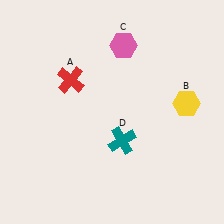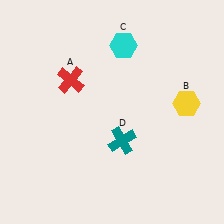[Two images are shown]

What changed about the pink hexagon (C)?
In Image 1, C is pink. In Image 2, it changed to cyan.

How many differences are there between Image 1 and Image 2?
There is 1 difference between the two images.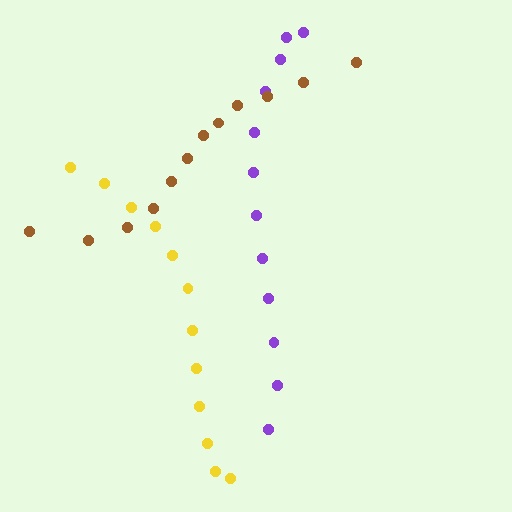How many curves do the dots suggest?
There are 3 distinct paths.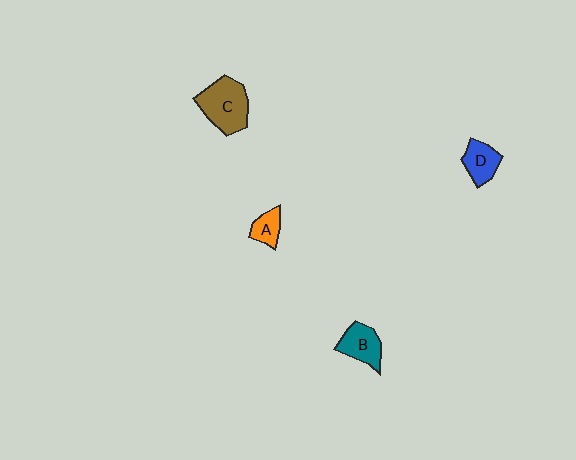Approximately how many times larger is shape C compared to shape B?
Approximately 1.5 times.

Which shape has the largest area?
Shape C (brown).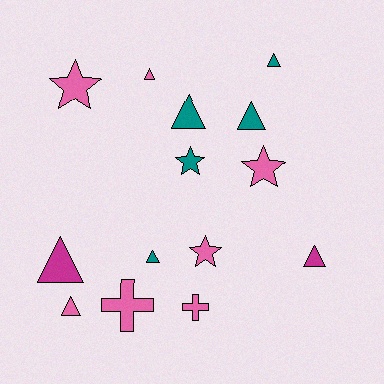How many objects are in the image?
There are 14 objects.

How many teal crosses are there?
There are no teal crosses.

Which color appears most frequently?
Pink, with 7 objects.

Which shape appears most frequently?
Triangle, with 8 objects.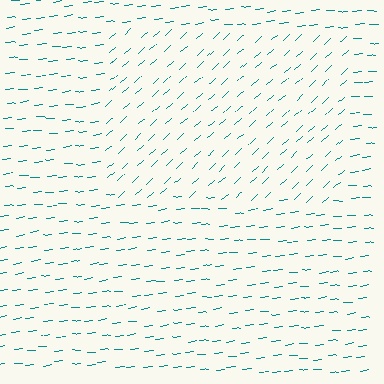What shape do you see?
I see a rectangle.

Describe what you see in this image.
The image is filled with small teal line segments. A rectangle region in the image has lines oriented differently from the surrounding lines, creating a visible texture boundary.